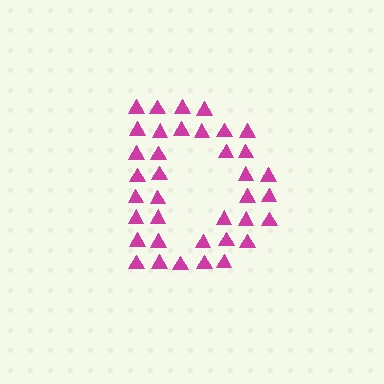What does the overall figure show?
The overall figure shows the letter D.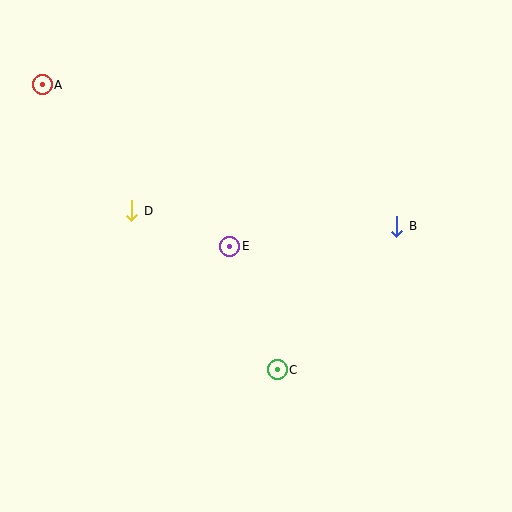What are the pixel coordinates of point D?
Point D is at (132, 211).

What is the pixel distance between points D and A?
The distance between D and A is 155 pixels.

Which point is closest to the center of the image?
Point E at (230, 246) is closest to the center.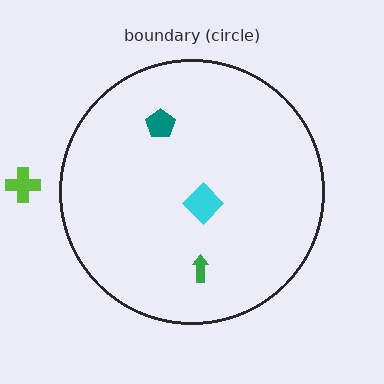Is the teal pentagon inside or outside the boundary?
Inside.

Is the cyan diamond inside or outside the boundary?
Inside.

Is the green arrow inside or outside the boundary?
Inside.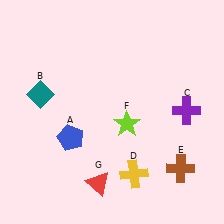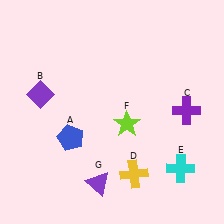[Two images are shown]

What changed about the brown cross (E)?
In Image 1, E is brown. In Image 2, it changed to cyan.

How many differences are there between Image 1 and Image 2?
There are 3 differences between the two images.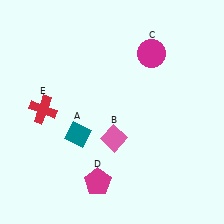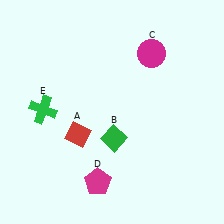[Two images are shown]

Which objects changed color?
A changed from teal to red. B changed from pink to green. E changed from red to green.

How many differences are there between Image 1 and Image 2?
There are 3 differences between the two images.